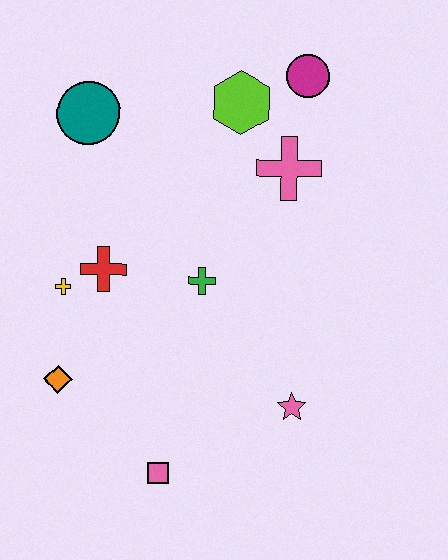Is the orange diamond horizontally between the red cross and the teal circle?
No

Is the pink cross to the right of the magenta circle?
No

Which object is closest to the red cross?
The yellow cross is closest to the red cross.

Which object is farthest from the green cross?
The magenta circle is farthest from the green cross.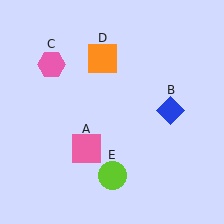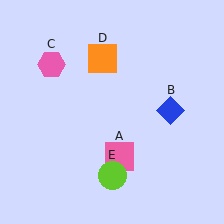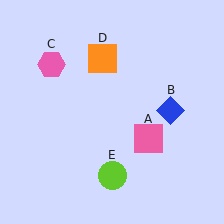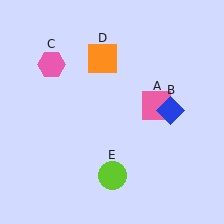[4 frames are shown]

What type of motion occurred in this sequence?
The pink square (object A) rotated counterclockwise around the center of the scene.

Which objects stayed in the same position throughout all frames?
Blue diamond (object B) and pink hexagon (object C) and orange square (object D) and lime circle (object E) remained stationary.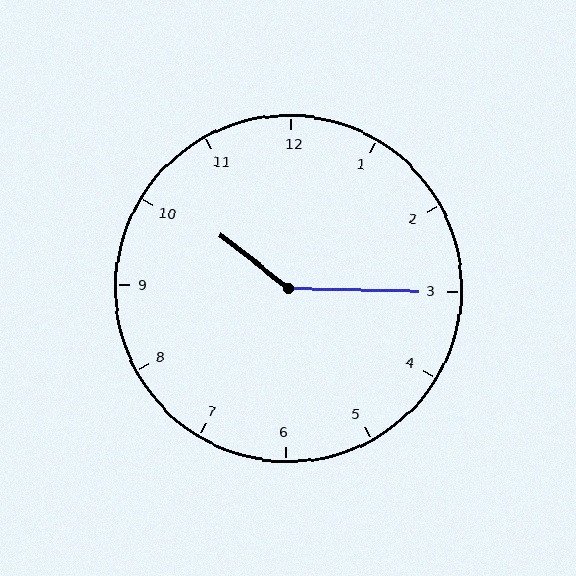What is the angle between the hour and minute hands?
Approximately 142 degrees.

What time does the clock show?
10:15.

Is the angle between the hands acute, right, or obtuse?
It is obtuse.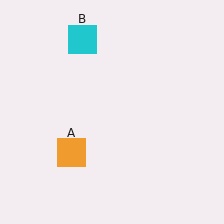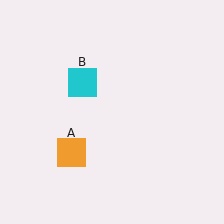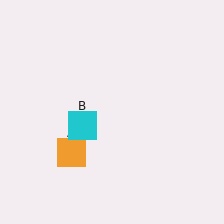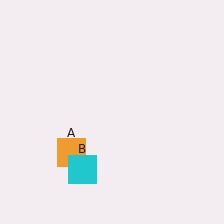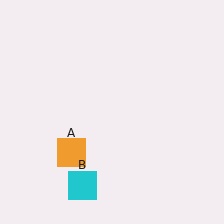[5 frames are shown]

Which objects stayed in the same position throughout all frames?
Orange square (object A) remained stationary.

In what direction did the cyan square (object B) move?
The cyan square (object B) moved down.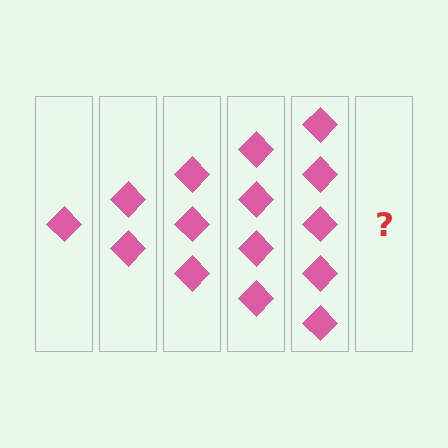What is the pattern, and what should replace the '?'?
The pattern is that each step adds one more diamond. The '?' should be 6 diamonds.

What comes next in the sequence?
The next element should be 6 diamonds.